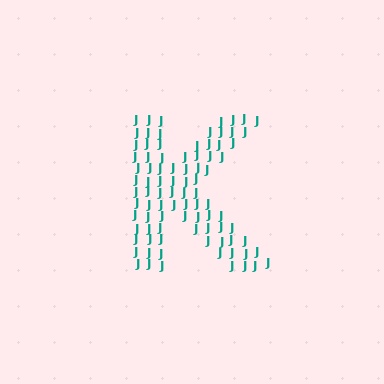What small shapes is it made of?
It is made of small letter J's.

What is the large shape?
The large shape is the letter K.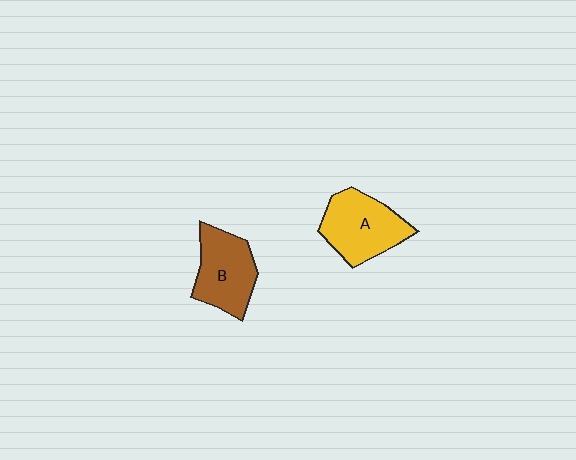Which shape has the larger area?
Shape A (yellow).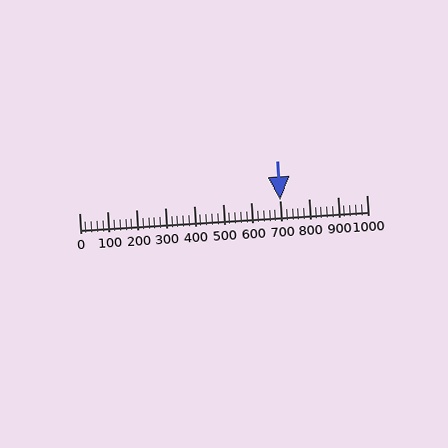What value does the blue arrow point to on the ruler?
The blue arrow points to approximately 700.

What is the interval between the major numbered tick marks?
The major tick marks are spaced 100 units apart.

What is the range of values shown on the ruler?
The ruler shows values from 0 to 1000.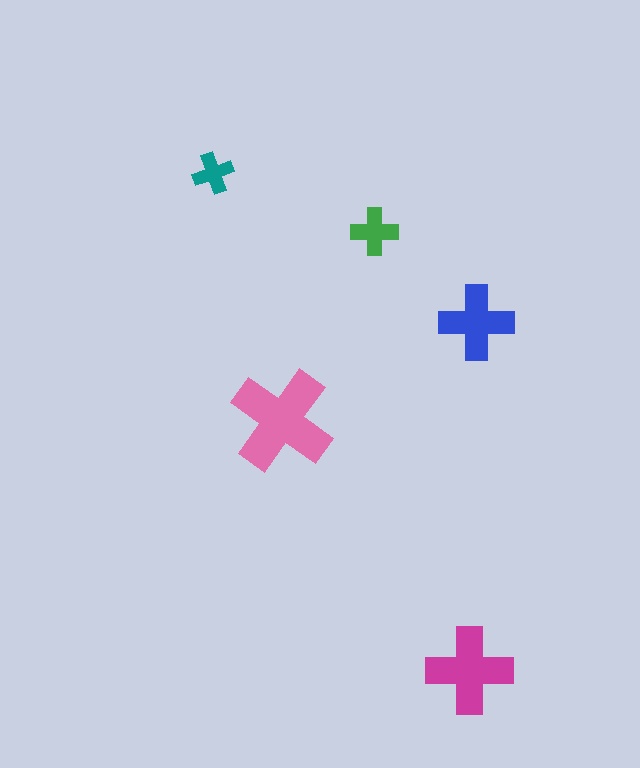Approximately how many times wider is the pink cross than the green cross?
About 2 times wider.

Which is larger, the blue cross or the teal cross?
The blue one.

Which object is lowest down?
The magenta cross is bottommost.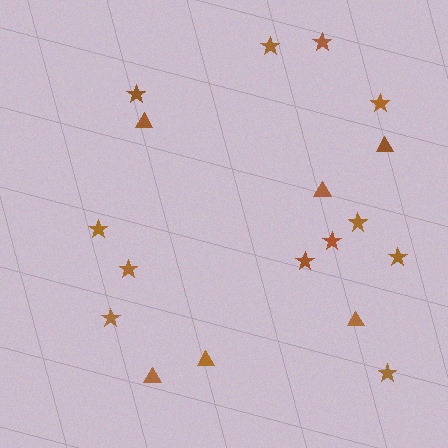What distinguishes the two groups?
There are 2 groups: one group of stars (12) and one group of triangles (6).